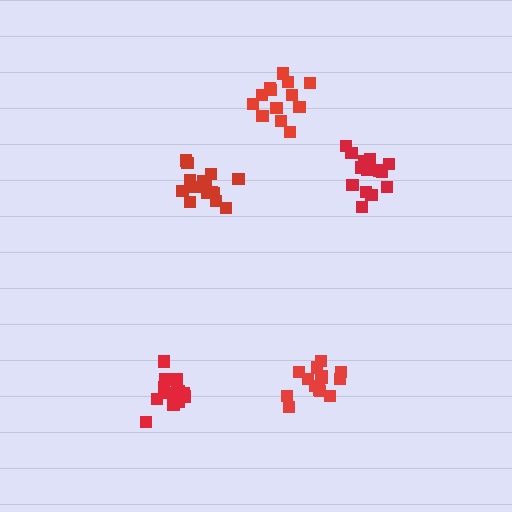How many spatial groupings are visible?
There are 5 spatial groupings.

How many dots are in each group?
Group 1: 15 dots, Group 2: 15 dots, Group 3: 14 dots, Group 4: 15 dots, Group 5: 14 dots (73 total).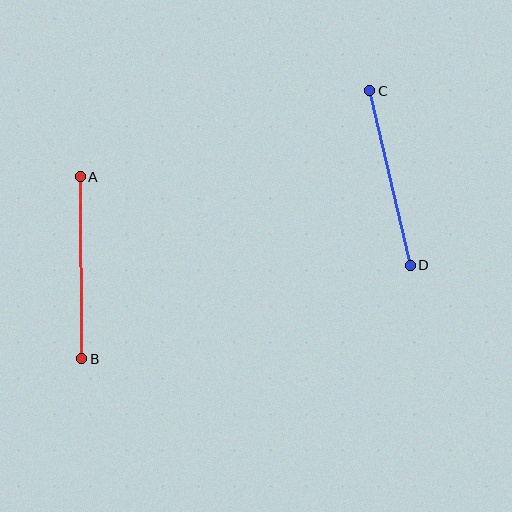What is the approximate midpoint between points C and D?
The midpoint is at approximately (390, 178) pixels.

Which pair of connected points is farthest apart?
Points A and B are farthest apart.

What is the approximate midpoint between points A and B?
The midpoint is at approximately (81, 268) pixels.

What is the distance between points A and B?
The distance is approximately 182 pixels.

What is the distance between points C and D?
The distance is approximately 179 pixels.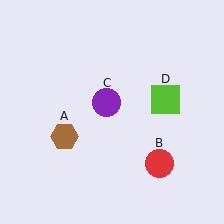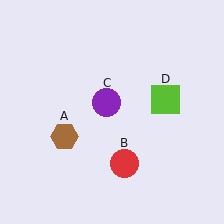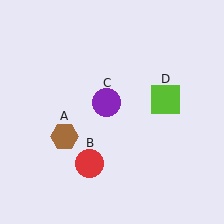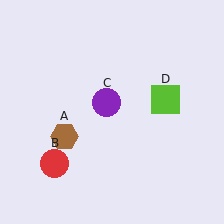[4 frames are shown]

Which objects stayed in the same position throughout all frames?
Brown hexagon (object A) and purple circle (object C) and lime square (object D) remained stationary.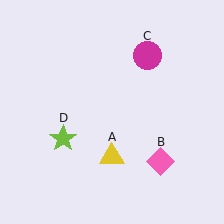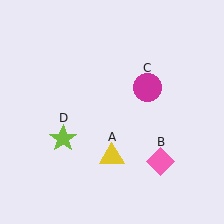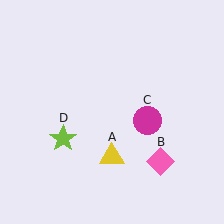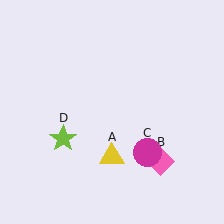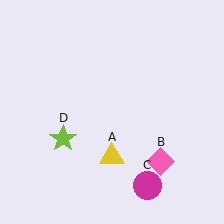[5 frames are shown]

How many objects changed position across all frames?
1 object changed position: magenta circle (object C).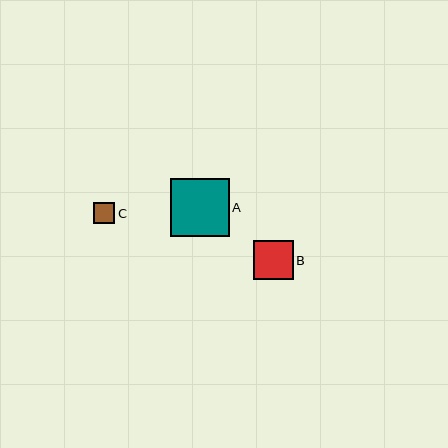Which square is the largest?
Square A is the largest with a size of approximately 59 pixels.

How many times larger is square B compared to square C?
Square B is approximately 1.9 times the size of square C.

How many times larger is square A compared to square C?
Square A is approximately 2.8 times the size of square C.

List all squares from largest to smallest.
From largest to smallest: A, B, C.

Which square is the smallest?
Square C is the smallest with a size of approximately 21 pixels.